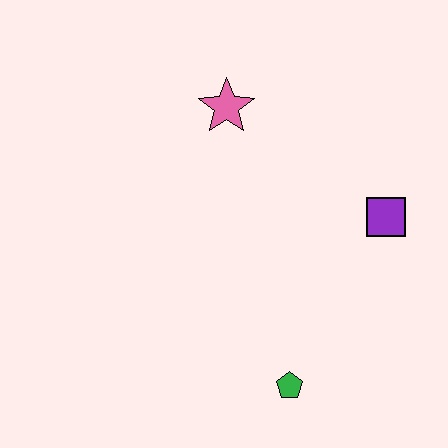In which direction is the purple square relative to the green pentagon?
The purple square is above the green pentagon.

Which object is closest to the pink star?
The purple square is closest to the pink star.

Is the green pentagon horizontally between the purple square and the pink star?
Yes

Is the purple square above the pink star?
No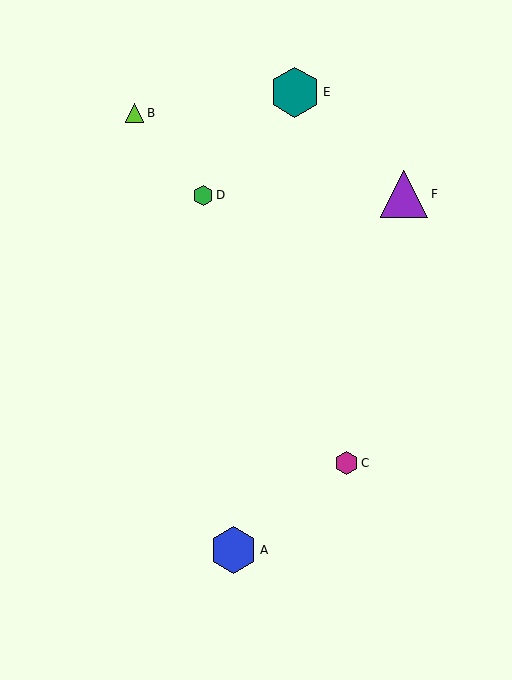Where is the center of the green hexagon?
The center of the green hexagon is at (203, 195).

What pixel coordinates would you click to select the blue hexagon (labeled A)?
Click at (234, 550) to select the blue hexagon A.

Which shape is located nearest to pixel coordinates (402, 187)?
The purple triangle (labeled F) at (404, 194) is nearest to that location.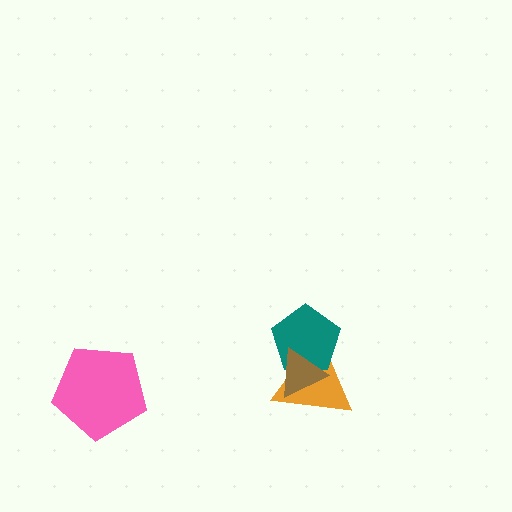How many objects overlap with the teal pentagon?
2 objects overlap with the teal pentagon.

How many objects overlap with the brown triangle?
2 objects overlap with the brown triangle.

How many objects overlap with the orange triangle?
2 objects overlap with the orange triangle.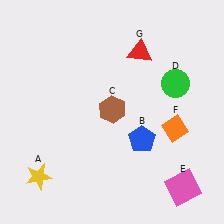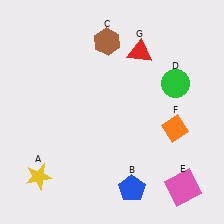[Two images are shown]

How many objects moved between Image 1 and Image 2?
2 objects moved between the two images.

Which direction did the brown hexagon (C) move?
The brown hexagon (C) moved up.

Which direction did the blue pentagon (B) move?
The blue pentagon (B) moved down.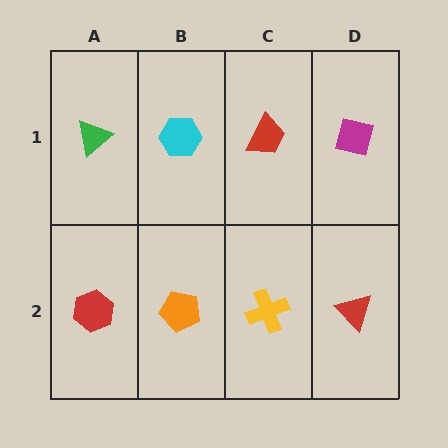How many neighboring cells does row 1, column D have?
2.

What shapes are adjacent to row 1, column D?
A red triangle (row 2, column D), a red trapezoid (row 1, column C).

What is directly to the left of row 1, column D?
A red trapezoid.